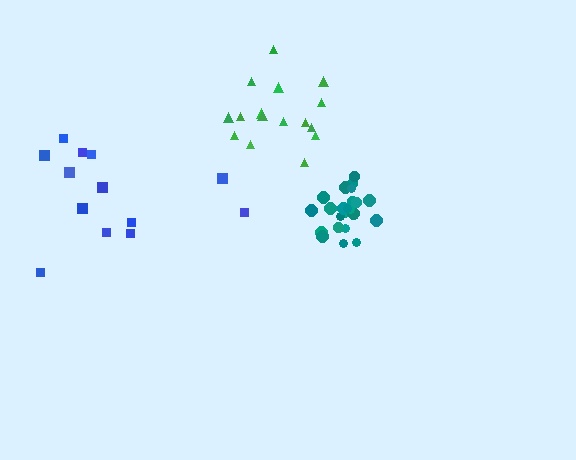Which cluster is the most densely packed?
Teal.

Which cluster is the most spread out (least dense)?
Blue.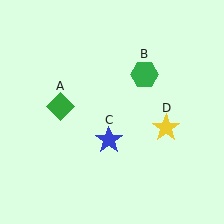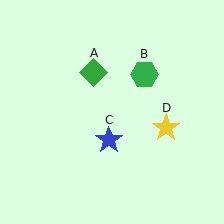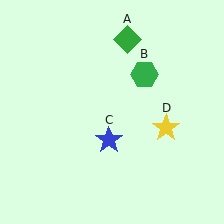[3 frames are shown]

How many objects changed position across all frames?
1 object changed position: green diamond (object A).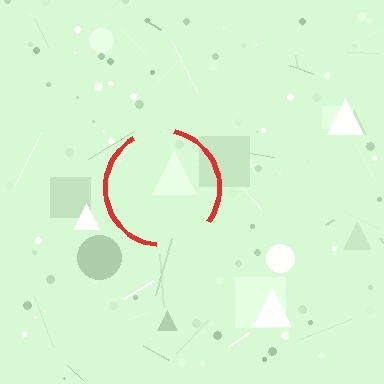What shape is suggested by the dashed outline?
The dashed outline suggests a circle.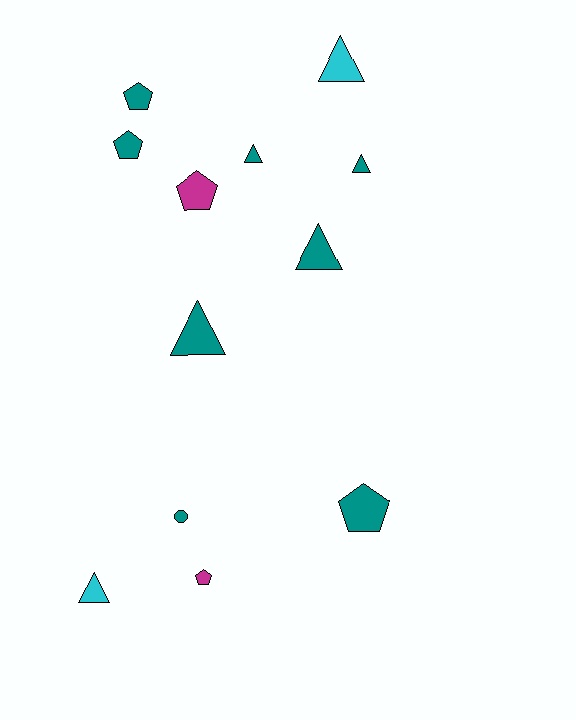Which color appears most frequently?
Teal, with 8 objects.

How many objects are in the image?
There are 12 objects.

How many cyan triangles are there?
There are 2 cyan triangles.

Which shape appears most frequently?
Triangle, with 6 objects.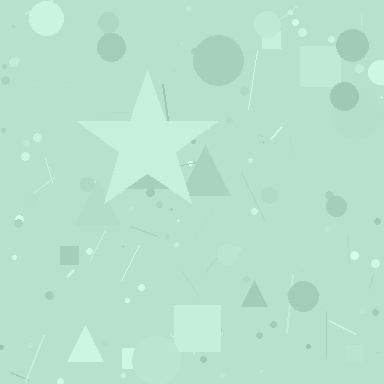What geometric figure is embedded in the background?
A star is embedded in the background.